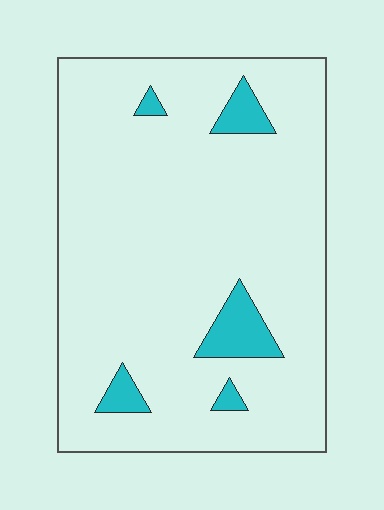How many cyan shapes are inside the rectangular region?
5.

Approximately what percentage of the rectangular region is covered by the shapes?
Approximately 10%.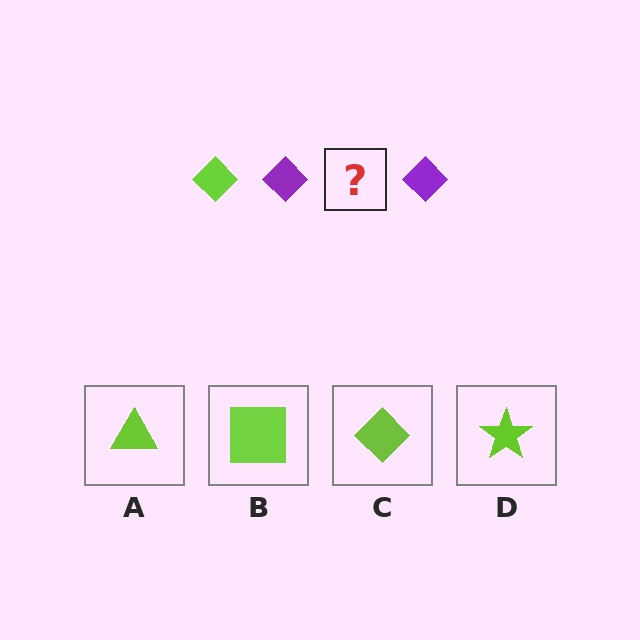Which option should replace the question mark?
Option C.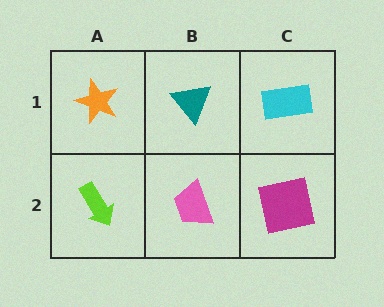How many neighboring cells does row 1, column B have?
3.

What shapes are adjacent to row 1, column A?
A lime arrow (row 2, column A), a teal triangle (row 1, column B).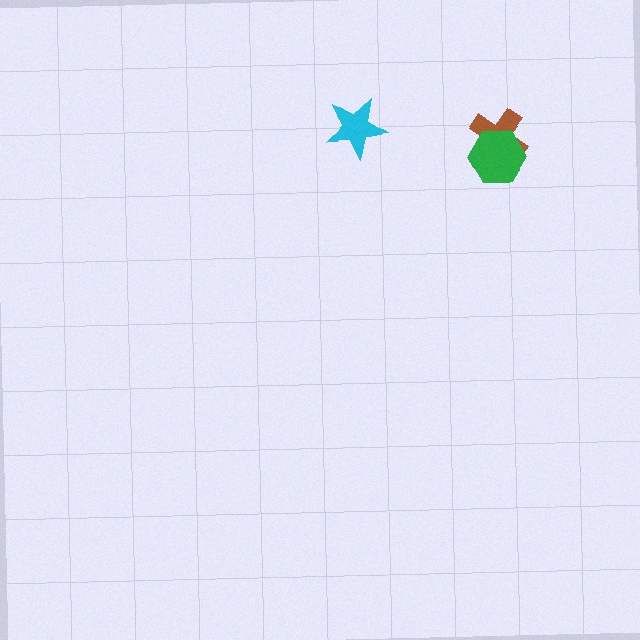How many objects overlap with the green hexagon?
1 object overlaps with the green hexagon.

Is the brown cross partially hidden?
Yes, it is partially covered by another shape.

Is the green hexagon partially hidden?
No, no other shape covers it.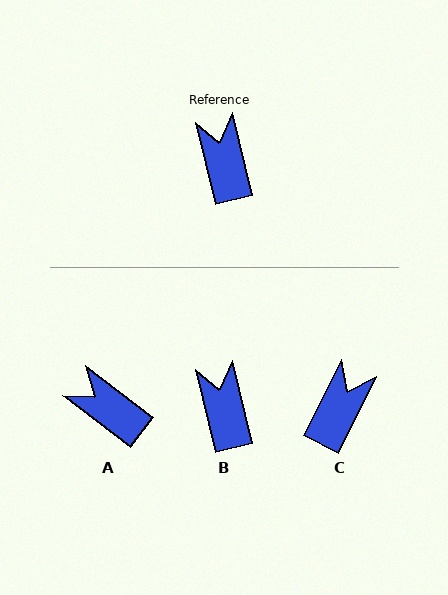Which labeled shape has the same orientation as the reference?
B.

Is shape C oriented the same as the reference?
No, it is off by about 41 degrees.